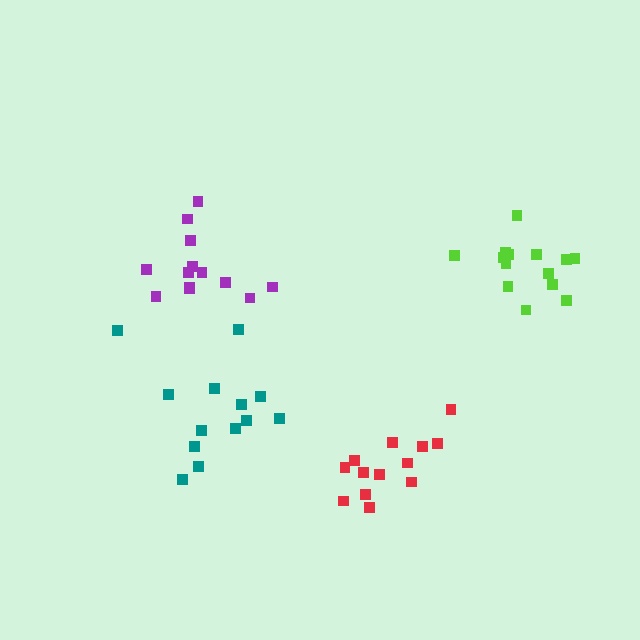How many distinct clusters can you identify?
There are 4 distinct clusters.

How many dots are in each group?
Group 1: 13 dots, Group 2: 14 dots, Group 3: 13 dots, Group 4: 13 dots (53 total).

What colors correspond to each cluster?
The clusters are colored: red, lime, purple, teal.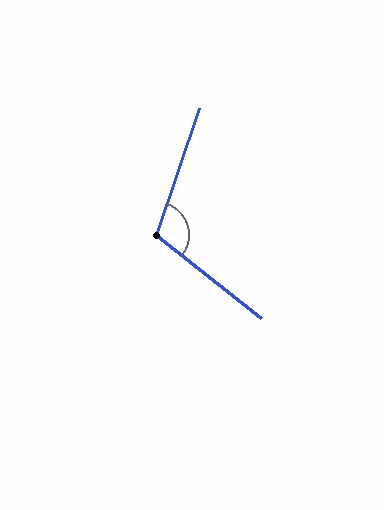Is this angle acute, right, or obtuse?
It is obtuse.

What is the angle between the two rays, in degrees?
Approximately 110 degrees.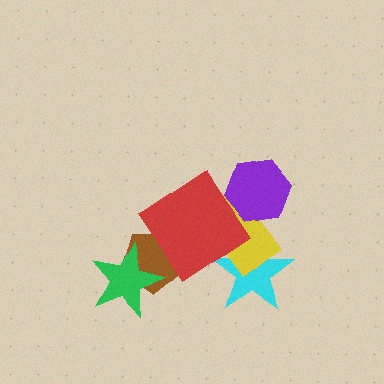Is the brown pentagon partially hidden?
Yes, it is partially covered by another shape.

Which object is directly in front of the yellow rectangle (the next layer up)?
The purple hexagon is directly in front of the yellow rectangle.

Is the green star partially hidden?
No, no other shape covers it.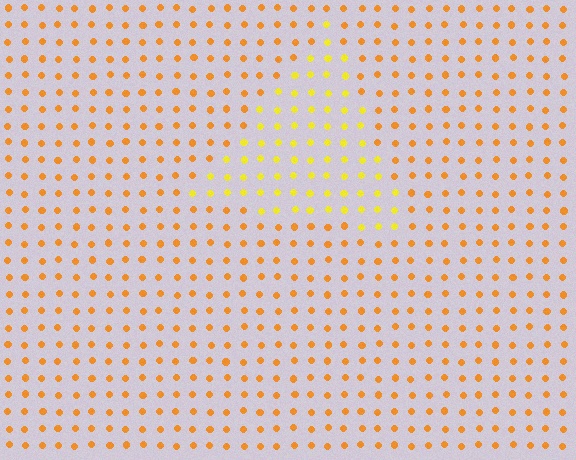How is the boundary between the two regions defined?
The boundary is defined purely by a slight shift in hue (about 28 degrees). Spacing, size, and orientation are identical on both sides.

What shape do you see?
I see a triangle.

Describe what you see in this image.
The image is filled with small orange elements in a uniform arrangement. A triangle-shaped region is visible where the elements are tinted to a slightly different hue, forming a subtle color boundary.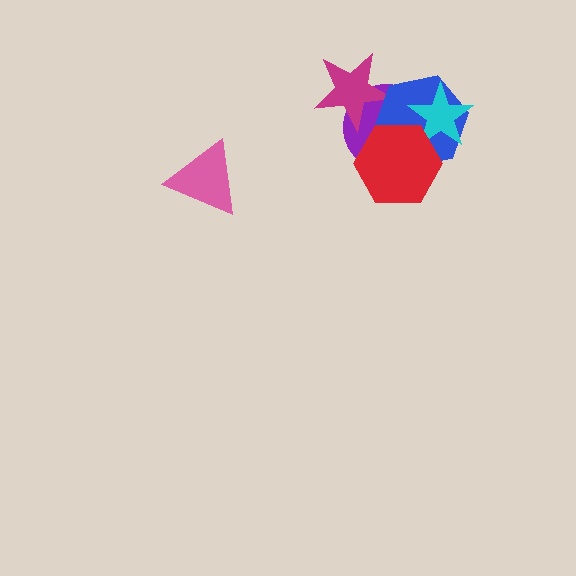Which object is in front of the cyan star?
The red hexagon is in front of the cyan star.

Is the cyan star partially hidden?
Yes, it is partially covered by another shape.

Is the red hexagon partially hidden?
No, no other shape covers it.